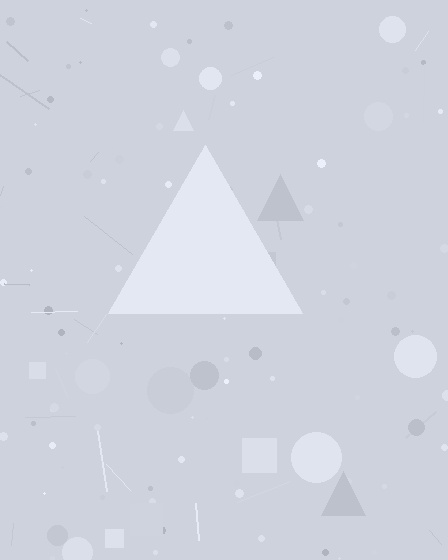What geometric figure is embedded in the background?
A triangle is embedded in the background.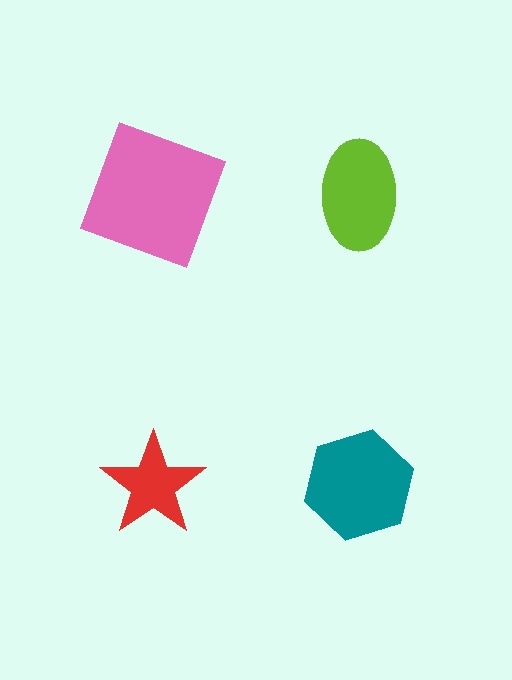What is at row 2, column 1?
A red star.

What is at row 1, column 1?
A pink square.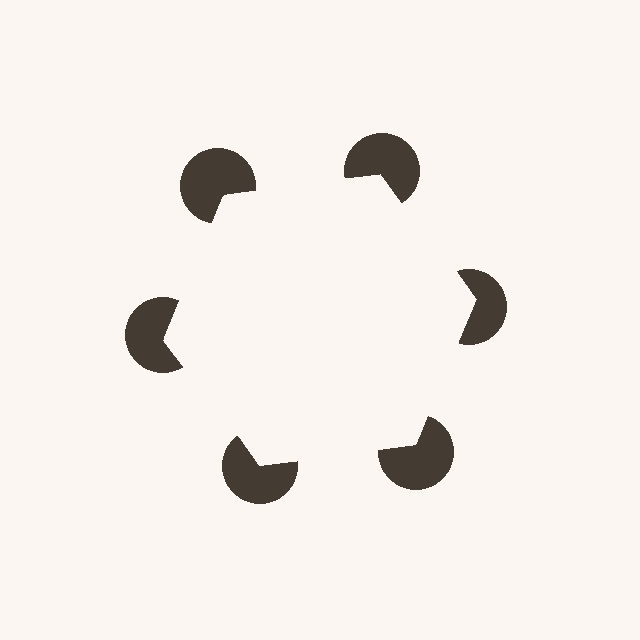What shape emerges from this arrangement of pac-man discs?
An illusory hexagon — its edges are inferred from the aligned wedge cuts in the pac-man discs, not physically drawn.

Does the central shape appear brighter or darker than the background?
It typically appears slightly brighter than the background, even though no actual brightness change is drawn.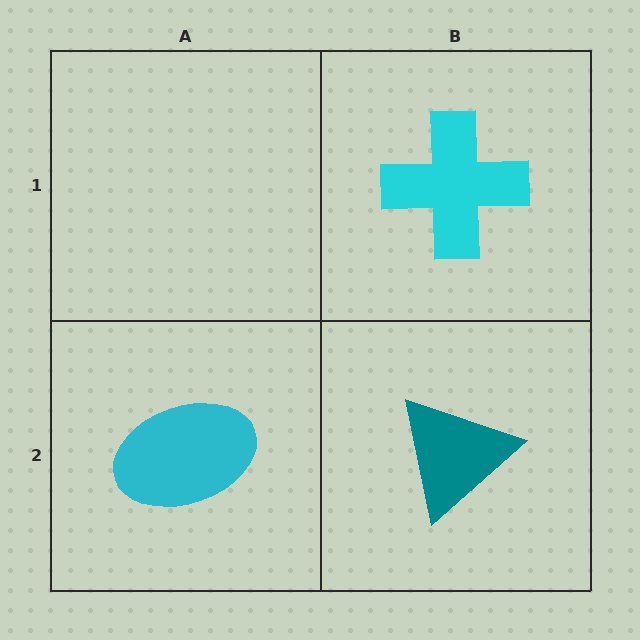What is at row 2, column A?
A cyan ellipse.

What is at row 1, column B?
A cyan cross.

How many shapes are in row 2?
2 shapes.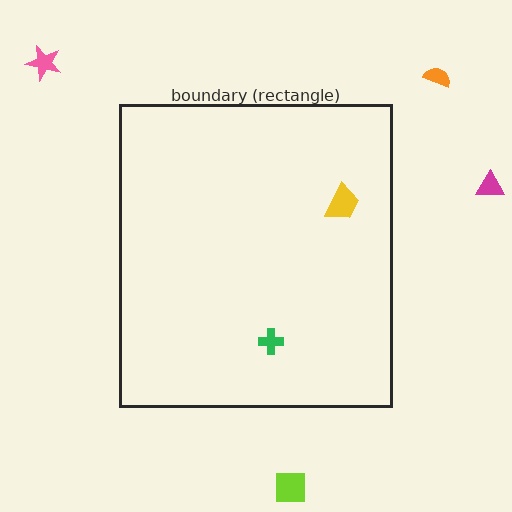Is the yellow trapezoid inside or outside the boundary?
Inside.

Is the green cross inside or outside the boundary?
Inside.